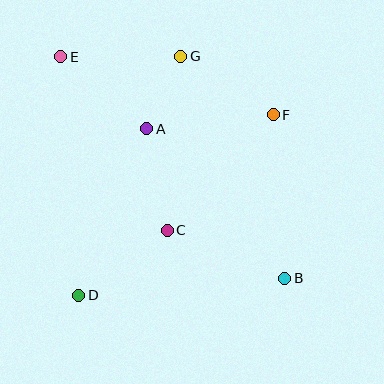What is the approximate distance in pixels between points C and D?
The distance between C and D is approximately 110 pixels.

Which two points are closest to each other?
Points A and G are closest to each other.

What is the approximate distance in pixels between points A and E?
The distance between A and E is approximately 112 pixels.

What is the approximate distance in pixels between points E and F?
The distance between E and F is approximately 220 pixels.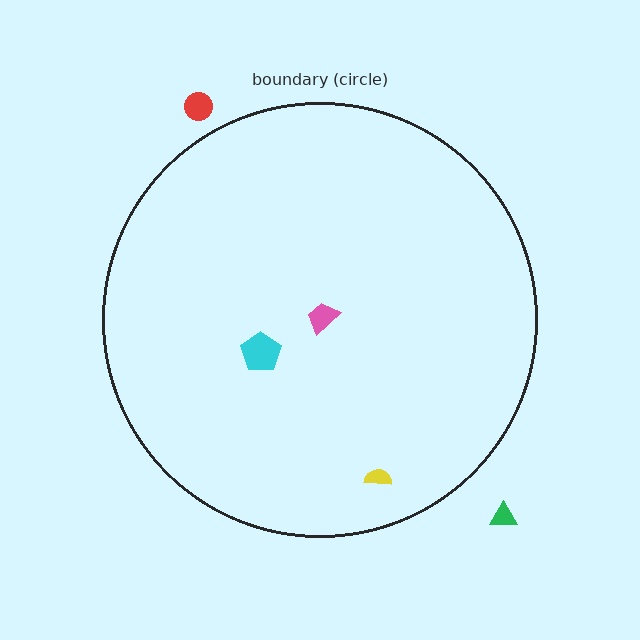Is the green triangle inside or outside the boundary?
Outside.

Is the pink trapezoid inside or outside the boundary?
Inside.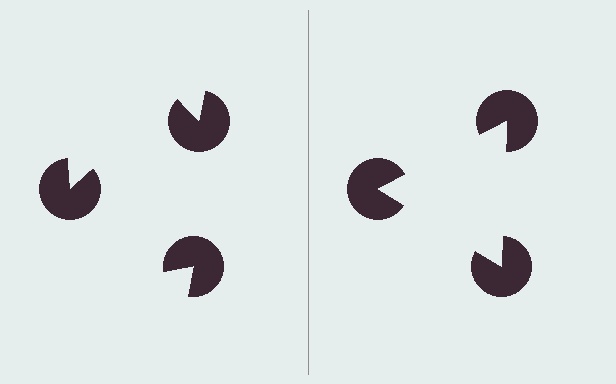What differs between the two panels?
The pac-man discs are positioned identically on both sides; only the wedge orientations differ. On the right they align to a triangle; on the left they are misaligned.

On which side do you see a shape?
An illusory triangle appears on the right side. On the left side the wedge cuts are rotated, so no coherent shape forms.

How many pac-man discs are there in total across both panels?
6 — 3 on each side.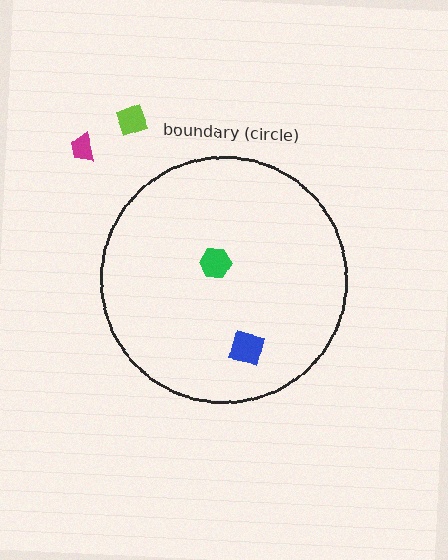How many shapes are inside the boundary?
2 inside, 2 outside.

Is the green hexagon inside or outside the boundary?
Inside.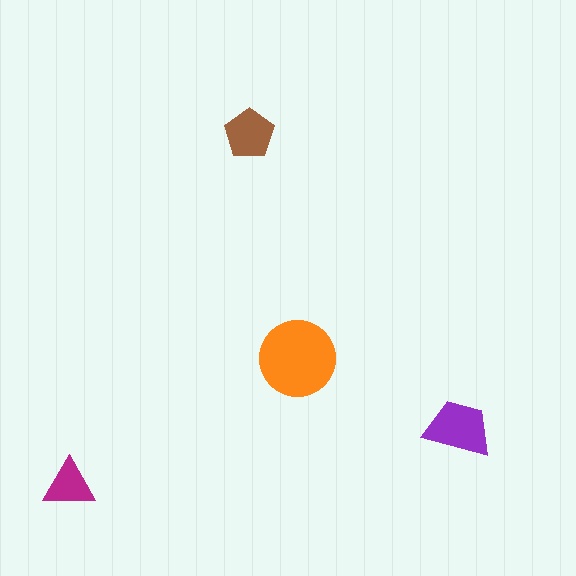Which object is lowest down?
The magenta triangle is bottommost.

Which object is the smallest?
The magenta triangle.